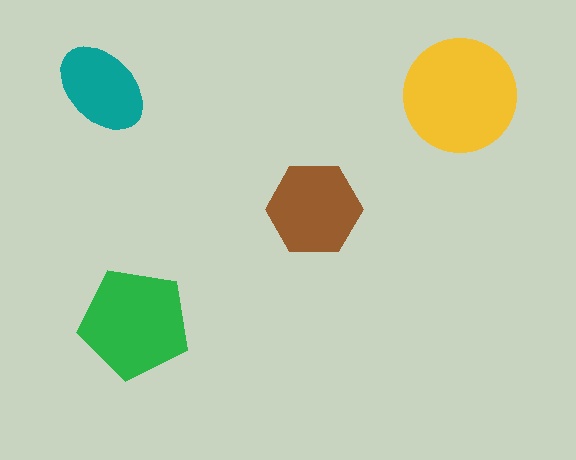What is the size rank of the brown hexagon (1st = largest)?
3rd.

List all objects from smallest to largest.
The teal ellipse, the brown hexagon, the green pentagon, the yellow circle.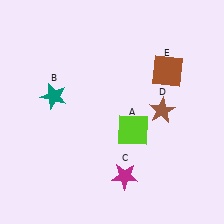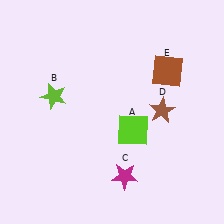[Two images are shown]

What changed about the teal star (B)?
In Image 1, B is teal. In Image 2, it changed to lime.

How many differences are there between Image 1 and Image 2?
There is 1 difference between the two images.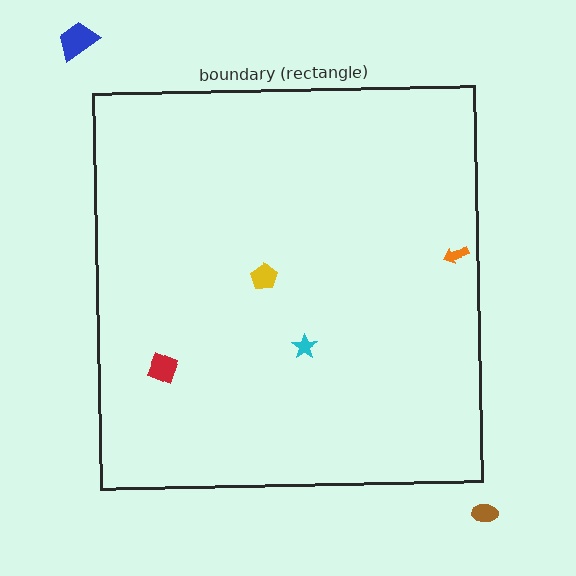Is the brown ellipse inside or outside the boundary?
Outside.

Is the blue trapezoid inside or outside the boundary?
Outside.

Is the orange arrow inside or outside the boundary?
Inside.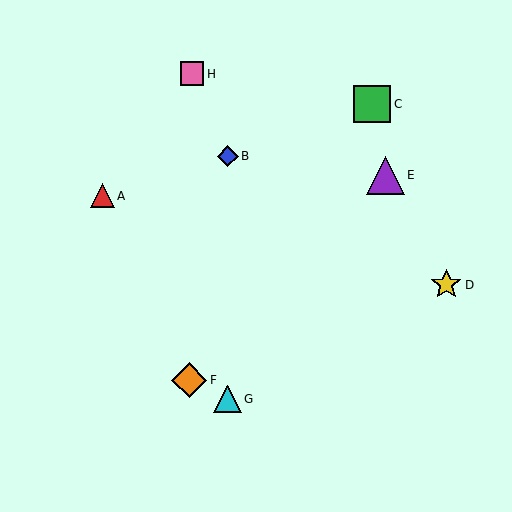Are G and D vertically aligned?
No, G is at x≈228 and D is at x≈446.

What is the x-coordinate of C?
Object C is at x≈372.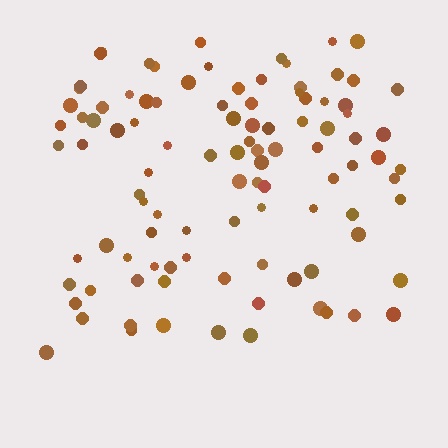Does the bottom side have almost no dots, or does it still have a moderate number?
Still a moderate number, just noticeably fewer than the top.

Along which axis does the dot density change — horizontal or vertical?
Vertical.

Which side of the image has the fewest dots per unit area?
The bottom.